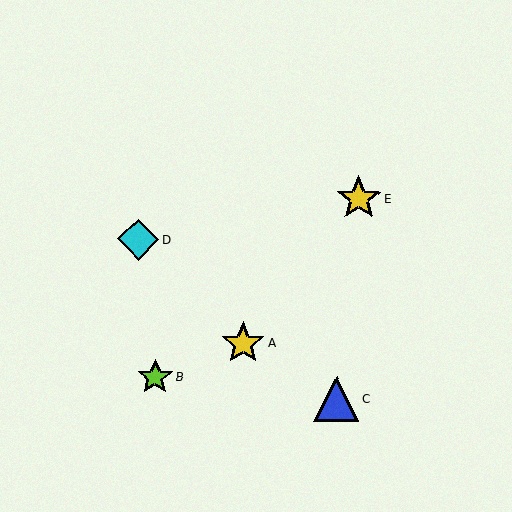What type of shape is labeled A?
Shape A is a yellow star.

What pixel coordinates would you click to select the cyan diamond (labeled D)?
Click at (139, 239) to select the cyan diamond D.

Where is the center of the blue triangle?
The center of the blue triangle is at (337, 399).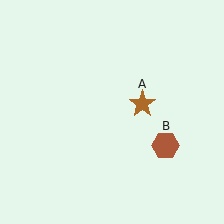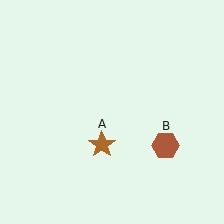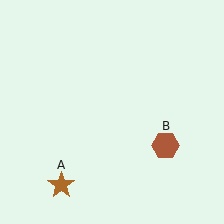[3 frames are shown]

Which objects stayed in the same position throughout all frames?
Brown hexagon (object B) remained stationary.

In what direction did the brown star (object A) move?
The brown star (object A) moved down and to the left.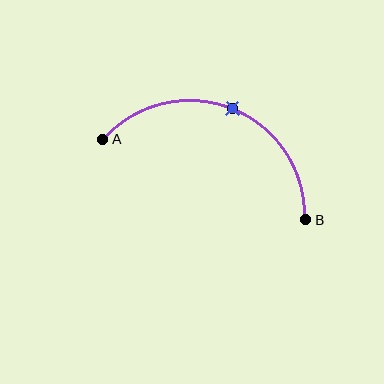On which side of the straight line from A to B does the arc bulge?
The arc bulges above the straight line connecting A and B.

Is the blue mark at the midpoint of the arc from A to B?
Yes. The blue mark lies on the arc at equal arc-length from both A and B — it is the arc midpoint.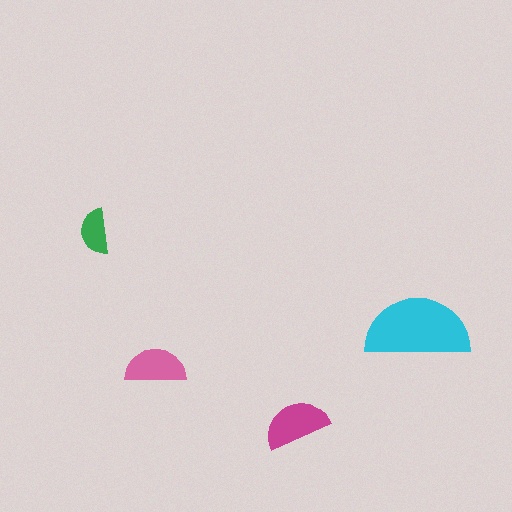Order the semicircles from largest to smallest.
the cyan one, the magenta one, the pink one, the green one.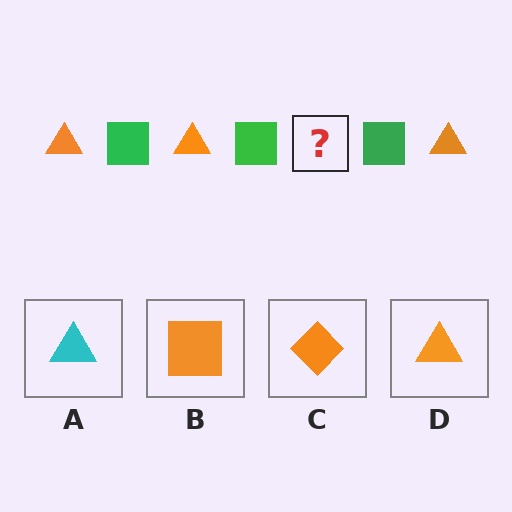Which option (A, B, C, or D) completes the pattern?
D.